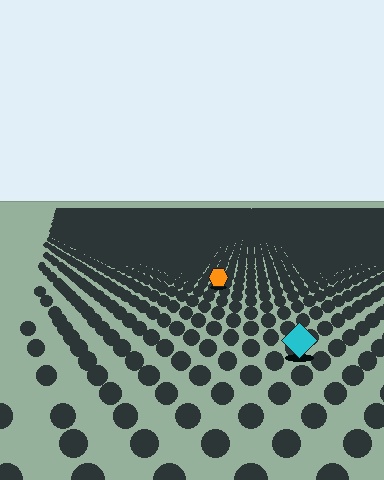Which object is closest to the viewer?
The cyan diamond is closest. The texture marks near it are larger and more spread out.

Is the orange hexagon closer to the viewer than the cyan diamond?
No. The cyan diamond is closer — you can tell from the texture gradient: the ground texture is coarser near it.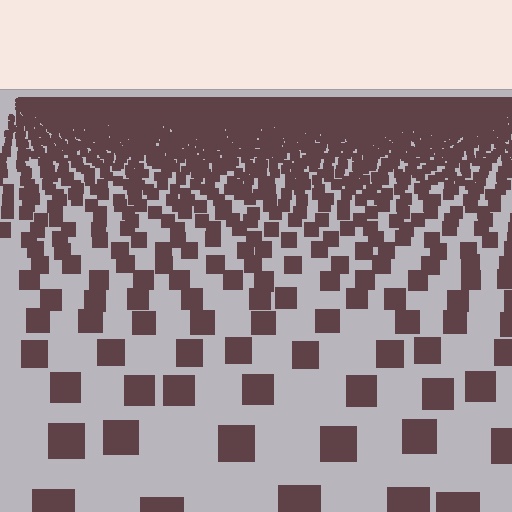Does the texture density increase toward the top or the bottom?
Density increases toward the top.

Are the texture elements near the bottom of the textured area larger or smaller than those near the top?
Larger. Near the bottom, elements are closer to the viewer and appear at a bigger on-screen size.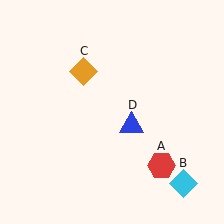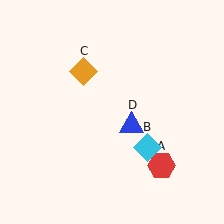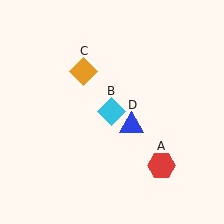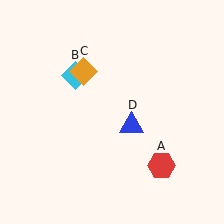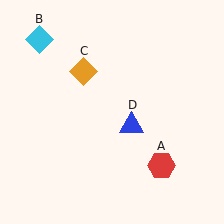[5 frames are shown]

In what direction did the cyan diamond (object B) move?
The cyan diamond (object B) moved up and to the left.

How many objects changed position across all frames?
1 object changed position: cyan diamond (object B).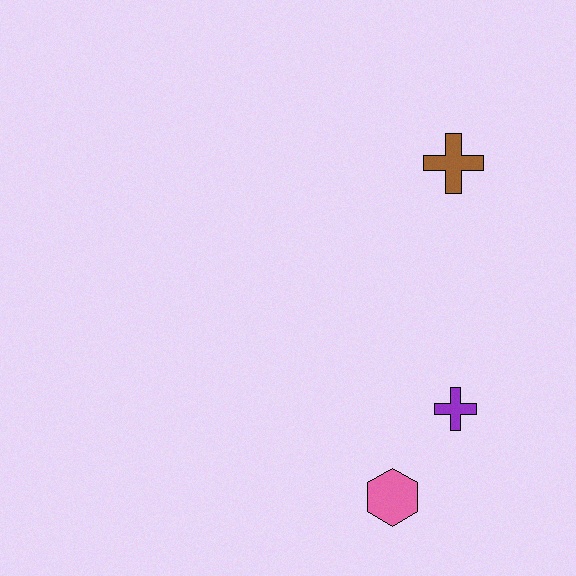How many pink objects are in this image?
There is 1 pink object.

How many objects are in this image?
There are 3 objects.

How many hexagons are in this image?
There is 1 hexagon.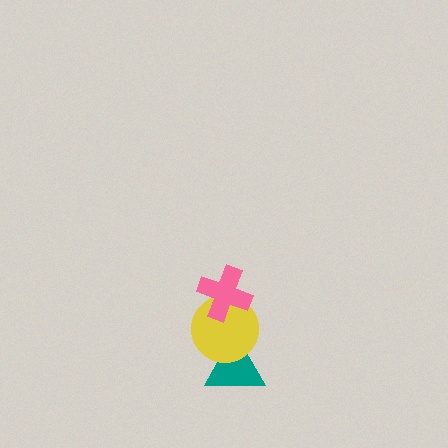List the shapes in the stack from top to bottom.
From top to bottom: the pink cross, the yellow circle, the teal triangle.